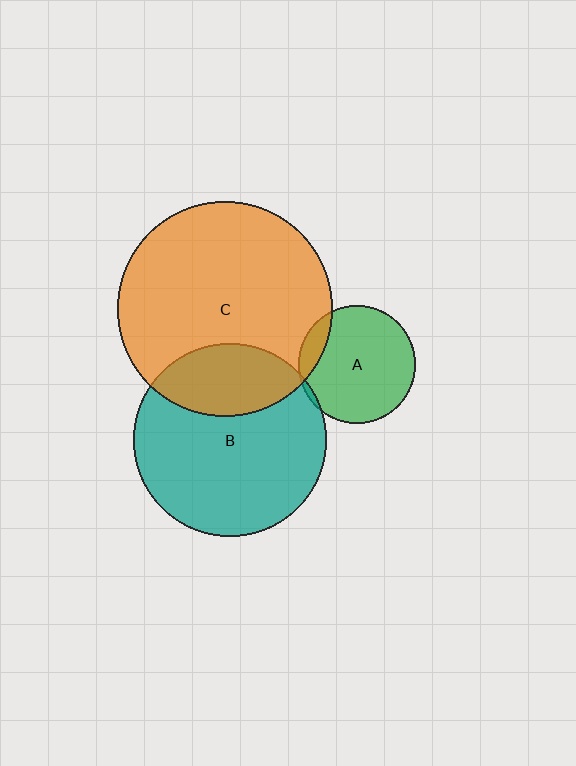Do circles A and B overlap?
Yes.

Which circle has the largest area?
Circle C (orange).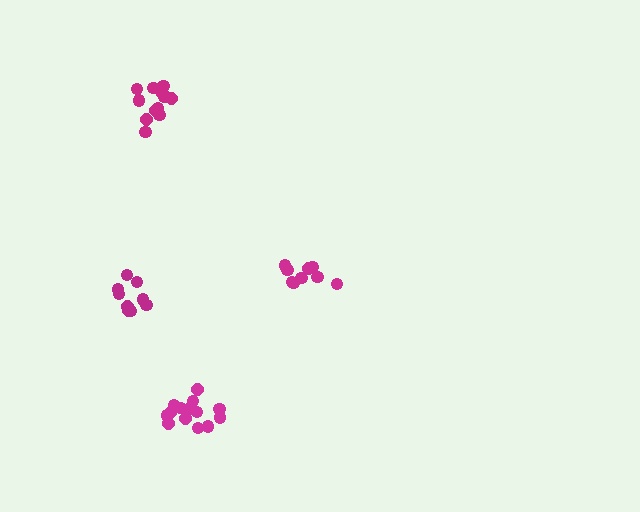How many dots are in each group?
Group 1: 9 dots, Group 2: 12 dots, Group 3: 9 dots, Group 4: 14 dots (44 total).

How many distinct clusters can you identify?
There are 4 distinct clusters.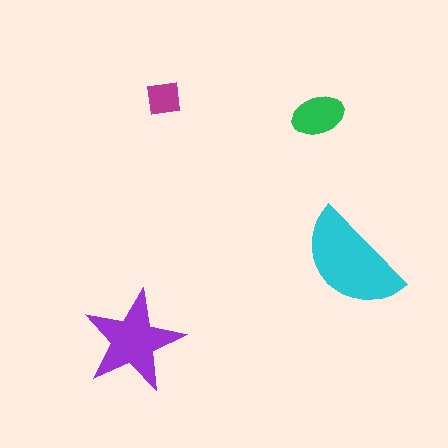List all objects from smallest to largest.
The magenta square, the green ellipse, the purple star, the cyan semicircle.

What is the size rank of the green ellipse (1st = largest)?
3rd.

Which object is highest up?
The magenta square is topmost.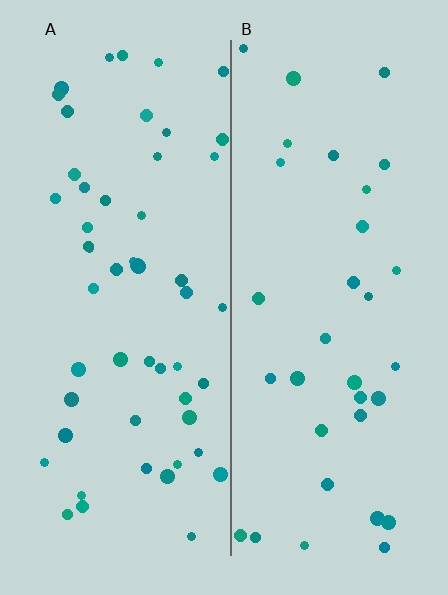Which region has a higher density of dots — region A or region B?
A (the left).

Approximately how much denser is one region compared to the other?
Approximately 1.6× — region A over region B.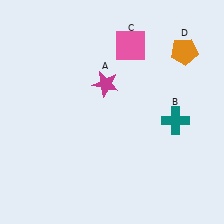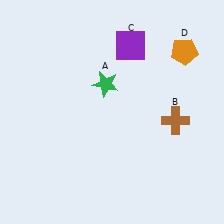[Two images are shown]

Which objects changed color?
A changed from magenta to green. B changed from teal to brown. C changed from pink to purple.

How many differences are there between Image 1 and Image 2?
There are 3 differences between the two images.